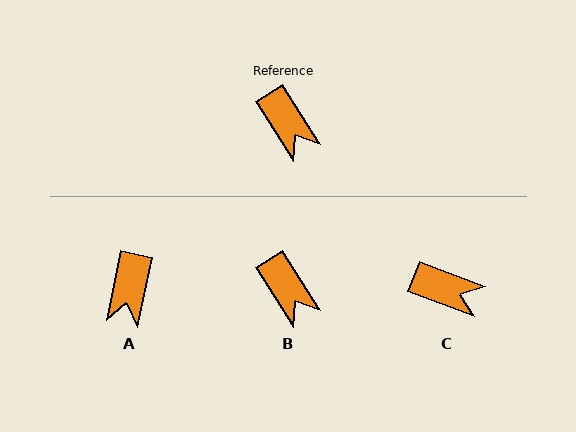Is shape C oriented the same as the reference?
No, it is off by about 37 degrees.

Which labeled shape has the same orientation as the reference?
B.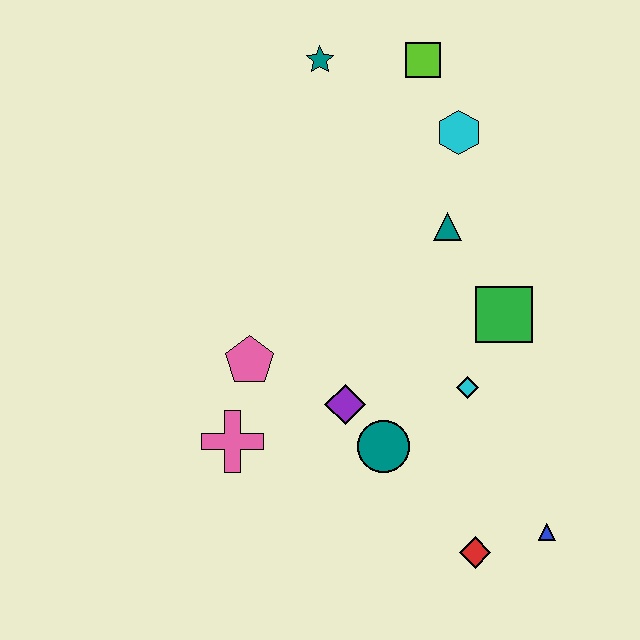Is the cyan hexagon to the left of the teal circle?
No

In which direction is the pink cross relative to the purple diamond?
The pink cross is to the left of the purple diamond.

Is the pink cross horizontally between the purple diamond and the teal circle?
No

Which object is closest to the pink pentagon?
The pink cross is closest to the pink pentagon.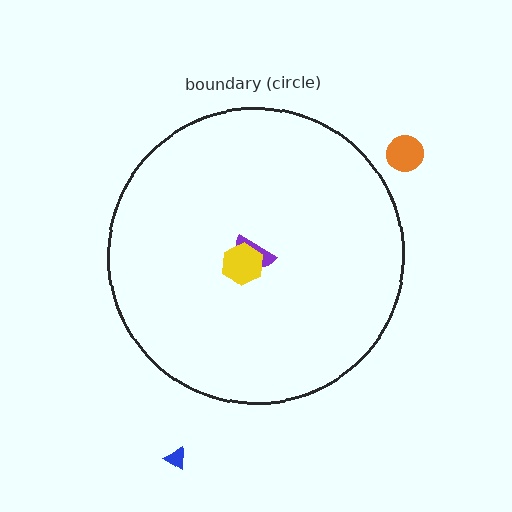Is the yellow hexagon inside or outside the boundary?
Inside.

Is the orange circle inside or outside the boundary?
Outside.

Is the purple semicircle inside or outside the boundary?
Inside.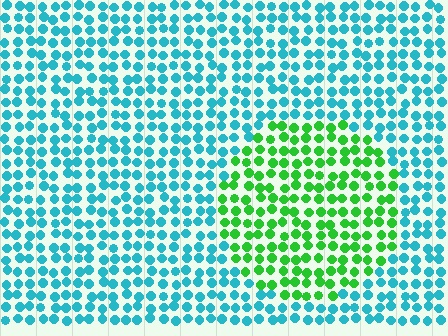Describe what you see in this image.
The image is filled with small cyan elements in a uniform arrangement. A circle-shaped region is visible where the elements are tinted to a slightly different hue, forming a subtle color boundary.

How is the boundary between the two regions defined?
The boundary is defined purely by a slight shift in hue (about 62 degrees). Spacing, size, and orientation are identical on both sides.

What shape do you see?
I see a circle.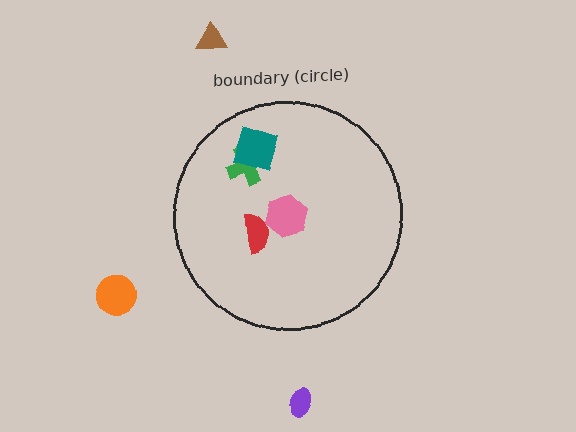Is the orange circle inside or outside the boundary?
Outside.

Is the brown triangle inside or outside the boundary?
Outside.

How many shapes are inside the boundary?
4 inside, 3 outside.